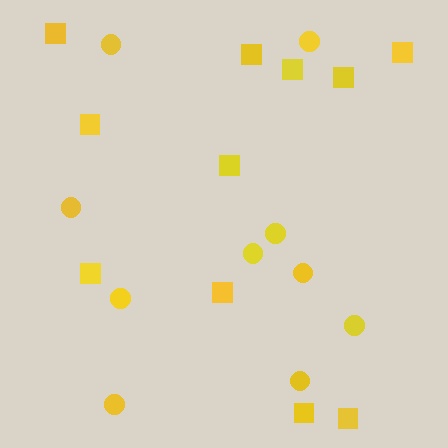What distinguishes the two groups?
There are 2 groups: one group of squares (11) and one group of circles (10).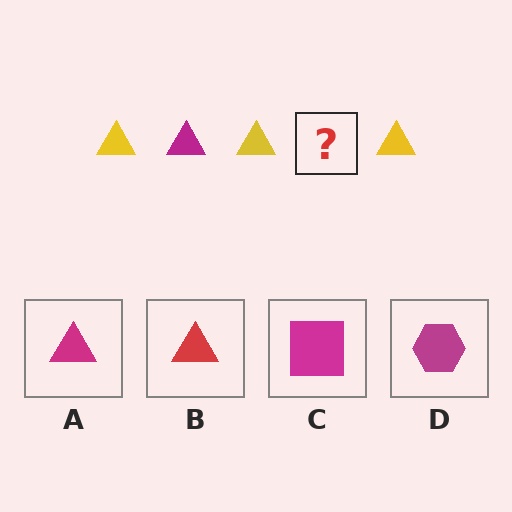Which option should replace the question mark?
Option A.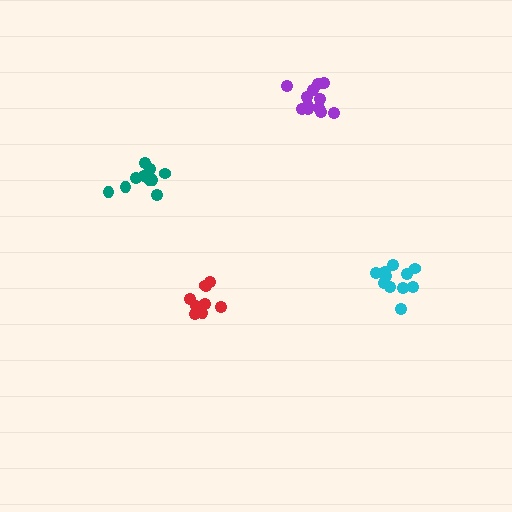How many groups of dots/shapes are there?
There are 4 groups.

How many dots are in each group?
Group 1: 10 dots, Group 2: 11 dots, Group 3: 10 dots, Group 4: 12 dots (43 total).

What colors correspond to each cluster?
The clusters are colored: red, cyan, teal, purple.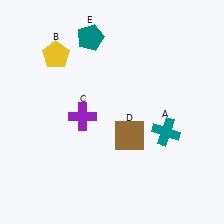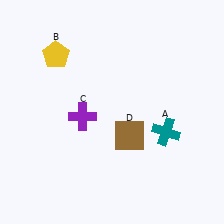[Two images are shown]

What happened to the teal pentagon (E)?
The teal pentagon (E) was removed in Image 2. It was in the top-left area of Image 1.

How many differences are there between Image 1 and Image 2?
There is 1 difference between the two images.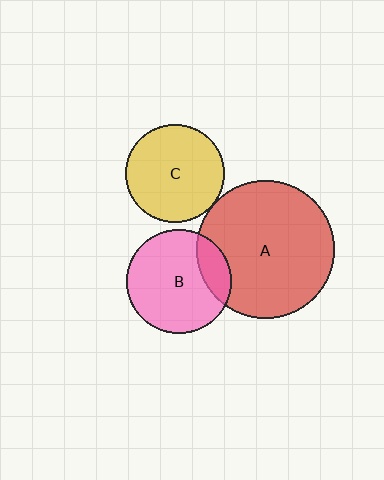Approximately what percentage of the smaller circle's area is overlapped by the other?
Approximately 20%.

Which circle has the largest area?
Circle A (red).